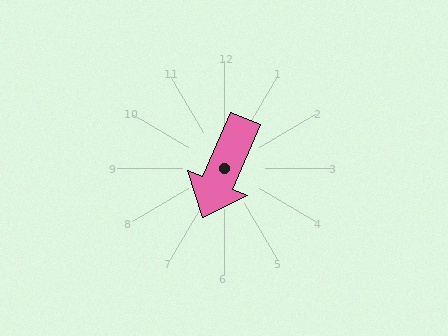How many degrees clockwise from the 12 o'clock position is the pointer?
Approximately 203 degrees.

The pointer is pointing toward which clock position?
Roughly 7 o'clock.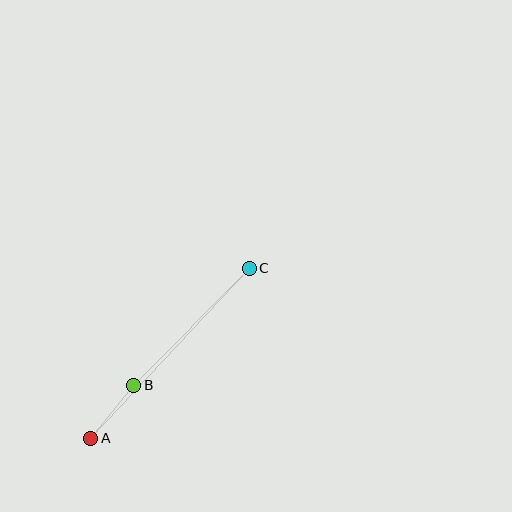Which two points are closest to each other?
Points A and B are closest to each other.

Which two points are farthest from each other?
Points A and C are farthest from each other.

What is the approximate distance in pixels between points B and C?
The distance between B and C is approximately 164 pixels.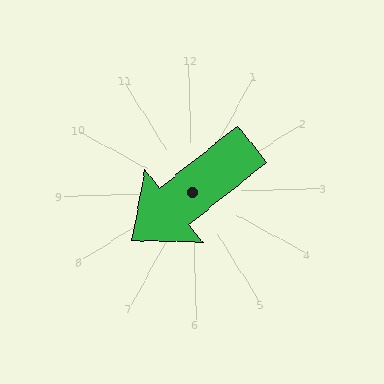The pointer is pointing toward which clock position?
Roughly 8 o'clock.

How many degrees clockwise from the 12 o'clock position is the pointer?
Approximately 233 degrees.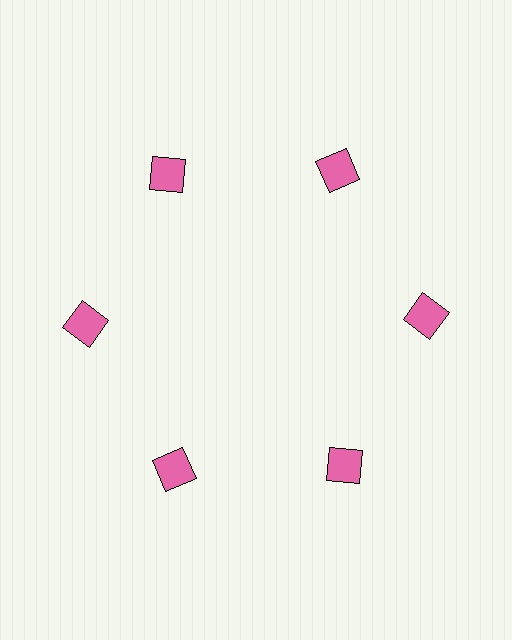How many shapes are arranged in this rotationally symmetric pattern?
There are 6 shapes, arranged in 6 groups of 1.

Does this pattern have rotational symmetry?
Yes, this pattern has 6-fold rotational symmetry. It looks the same after rotating 60 degrees around the center.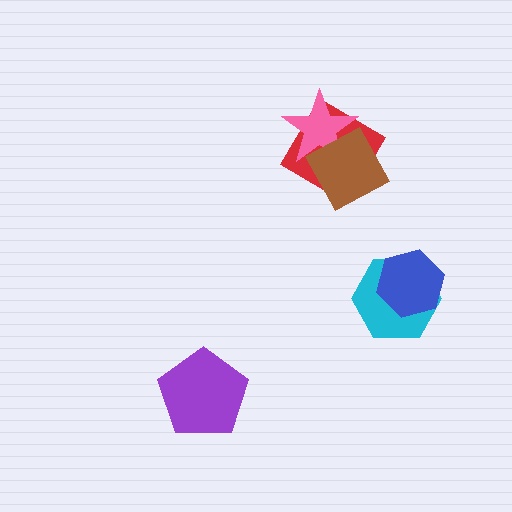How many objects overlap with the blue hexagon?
1 object overlaps with the blue hexagon.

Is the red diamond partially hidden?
Yes, it is partially covered by another shape.